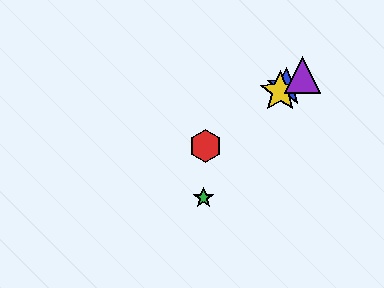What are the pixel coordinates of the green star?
The green star is at (203, 198).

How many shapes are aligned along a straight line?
4 shapes (the red hexagon, the blue star, the yellow star, the purple triangle) are aligned along a straight line.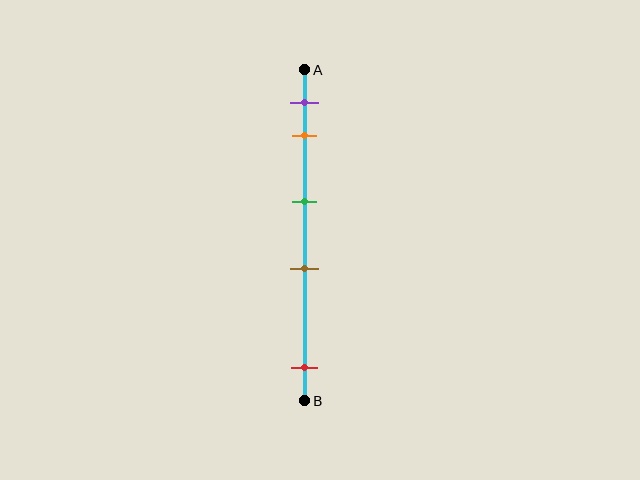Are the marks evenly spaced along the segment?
No, the marks are not evenly spaced.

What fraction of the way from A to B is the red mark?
The red mark is approximately 90% (0.9) of the way from A to B.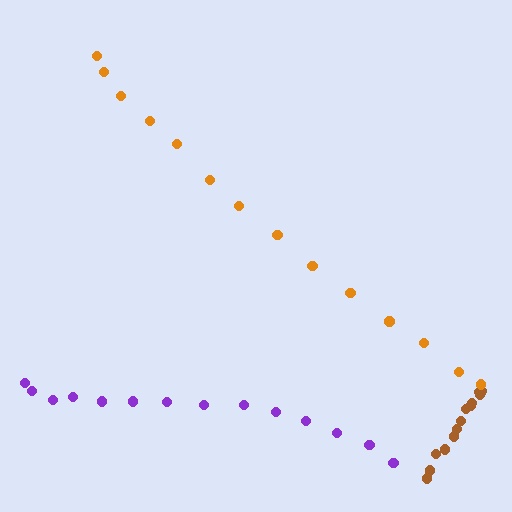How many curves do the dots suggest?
There are 3 distinct paths.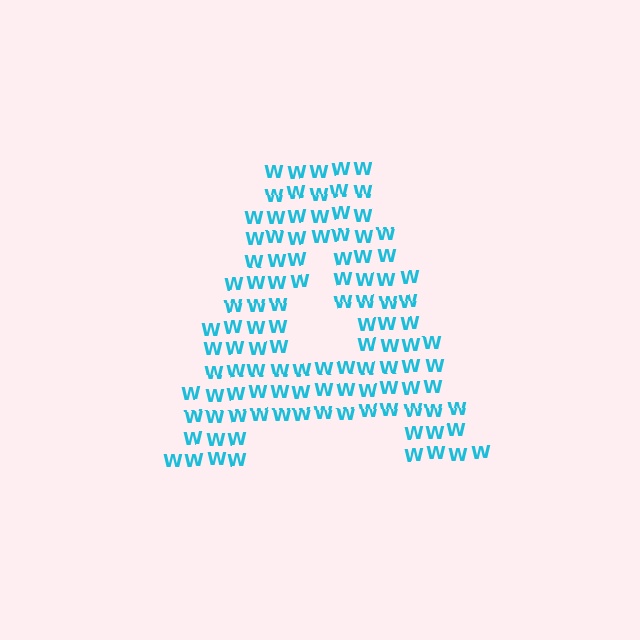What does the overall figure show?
The overall figure shows the letter A.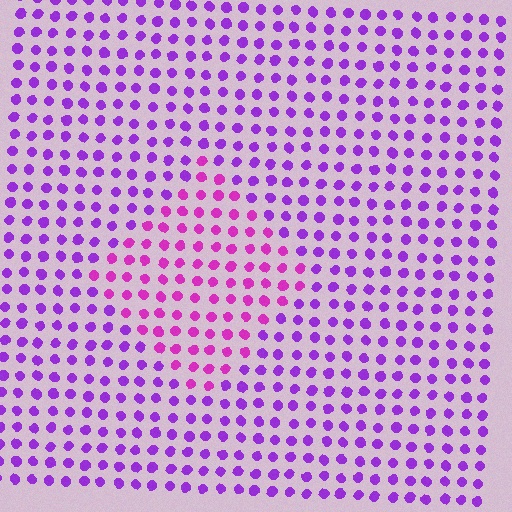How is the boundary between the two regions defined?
The boundary is defined purely by a slight shift in hue (about 31 degrees). Spacing, size, and orientation are identical on both sides.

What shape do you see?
I see a diamond.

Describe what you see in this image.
The image is filled with small purple elements in a uniform arrangement. A diamond-shaped region is visible where the elements are tinted to a slightly different hue, forming a subtle color boundary.